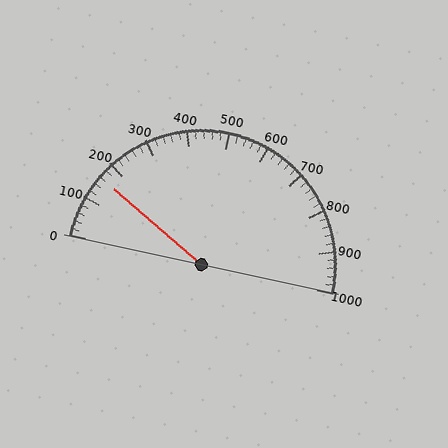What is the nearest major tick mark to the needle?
The nearest major tick mark is 200.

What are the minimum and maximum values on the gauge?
The gauge ranges from 0 to 1000.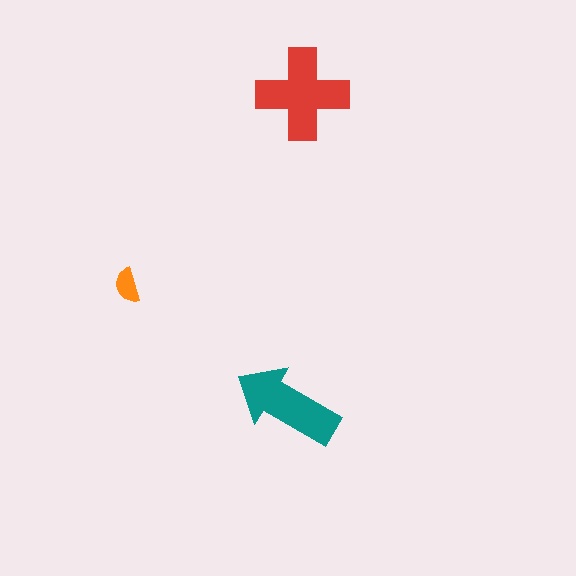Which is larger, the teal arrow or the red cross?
The red cross.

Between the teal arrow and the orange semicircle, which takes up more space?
The teal arrow.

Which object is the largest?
The red cross.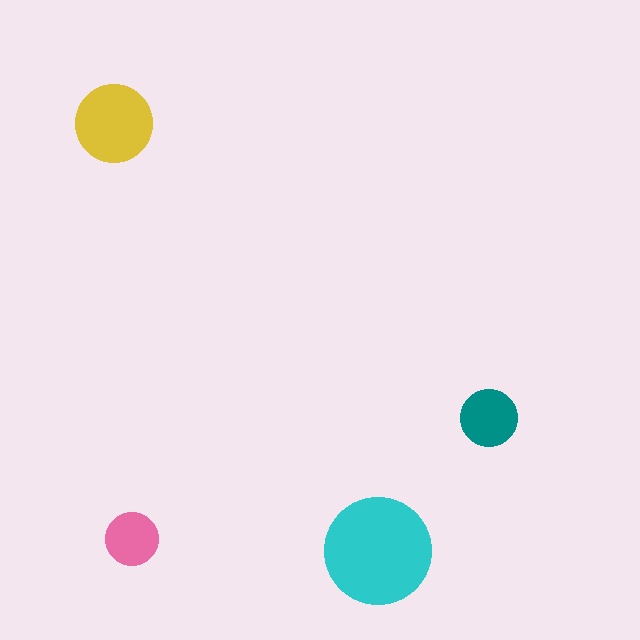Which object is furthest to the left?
The yellow circle is leftmost.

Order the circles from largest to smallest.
the cyan one, the yellow one, the teal one, the pink one.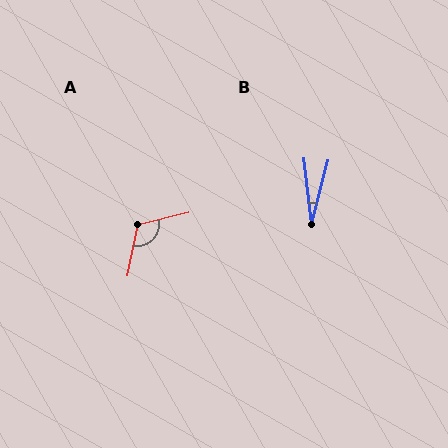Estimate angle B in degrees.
Approximately 21 degrees.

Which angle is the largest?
A, at approximately 114 degrees.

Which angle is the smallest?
B, at approximately 21 degrees.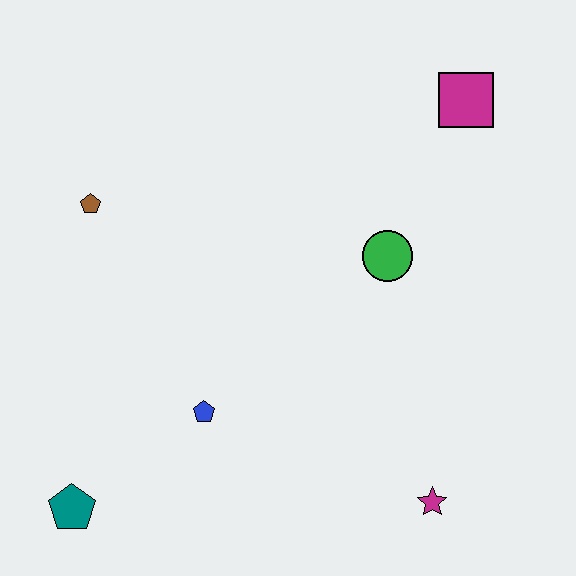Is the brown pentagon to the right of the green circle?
No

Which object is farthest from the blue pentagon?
The magenta square is farthest from the blue pentagon.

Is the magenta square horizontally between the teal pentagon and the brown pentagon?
No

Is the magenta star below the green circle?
Yes